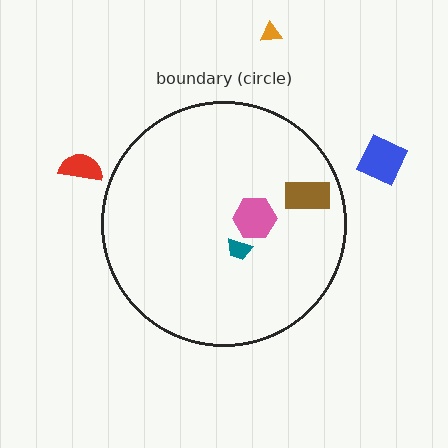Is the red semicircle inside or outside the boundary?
Outside.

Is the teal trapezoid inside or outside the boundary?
Inside.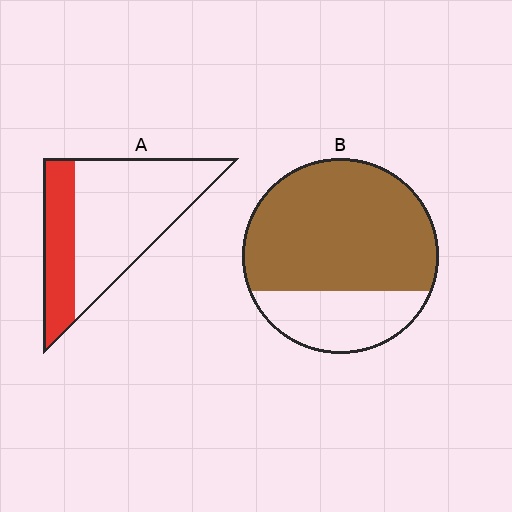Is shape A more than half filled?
No.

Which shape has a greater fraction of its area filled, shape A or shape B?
Shape B.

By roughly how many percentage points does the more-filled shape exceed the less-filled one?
By roughly 40 percentage points (B over A).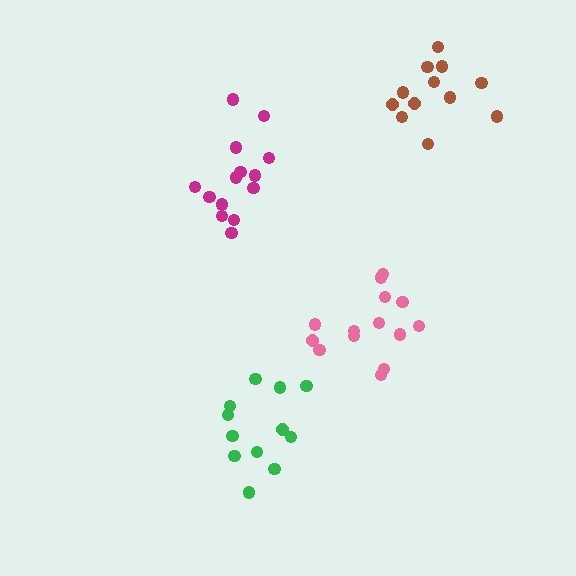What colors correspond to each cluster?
The clusters are colored: magenta, pink, green, brown.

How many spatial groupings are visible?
There are 4 spatial groupings.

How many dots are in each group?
Group 1: 14 dots, Group 2: 14 dots, Group 3: 12 dots, Group 4: 12 dots (52 total).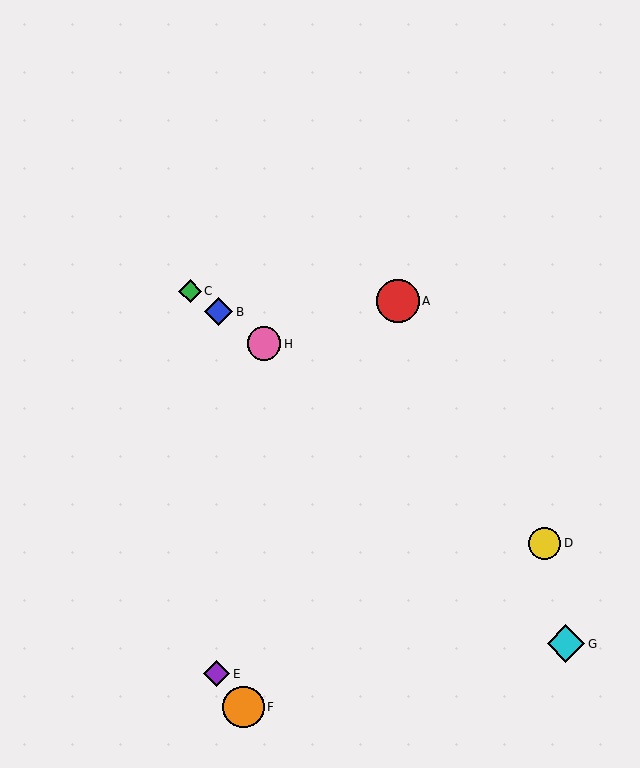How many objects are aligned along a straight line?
4 objects (B, C, D, H) are aligned along a straight line.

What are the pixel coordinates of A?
Object A is at (398, 301).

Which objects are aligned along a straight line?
Objects B, C, D, H are aligned along a straight line.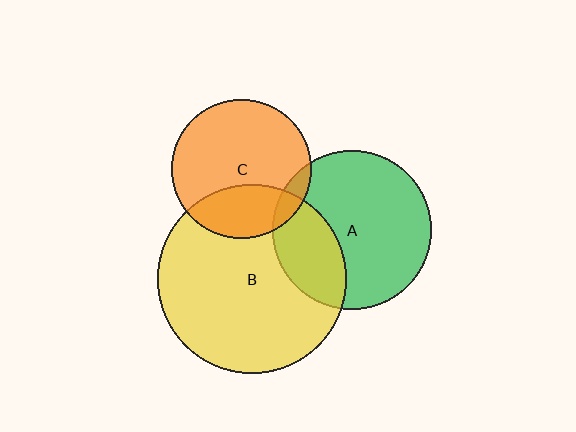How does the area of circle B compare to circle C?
Approximately 1.8 times.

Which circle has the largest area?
Circle B (yellow).